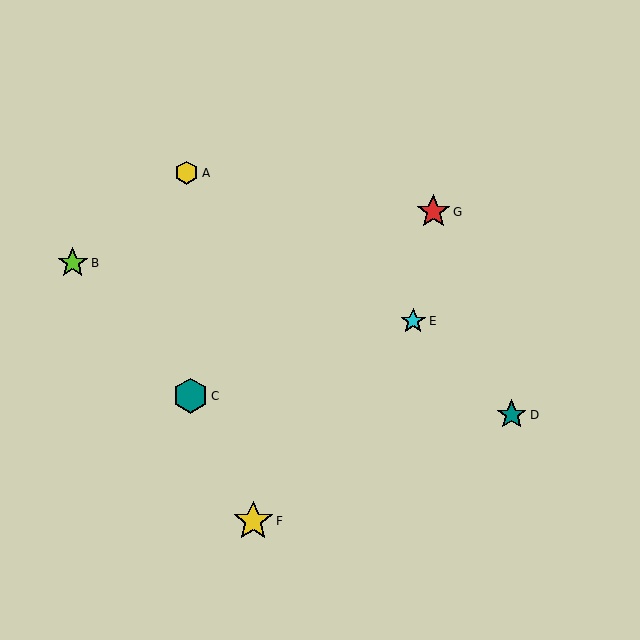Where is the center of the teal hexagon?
The center of the teal hexagon is at (191, 396).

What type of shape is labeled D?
Shape D is a teal star.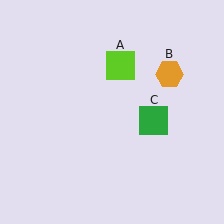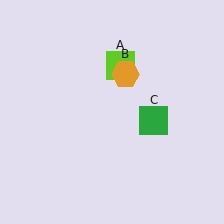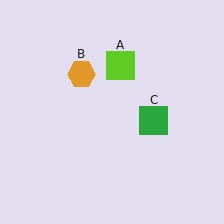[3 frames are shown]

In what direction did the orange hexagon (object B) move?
The orange hexagon (object B) moved left.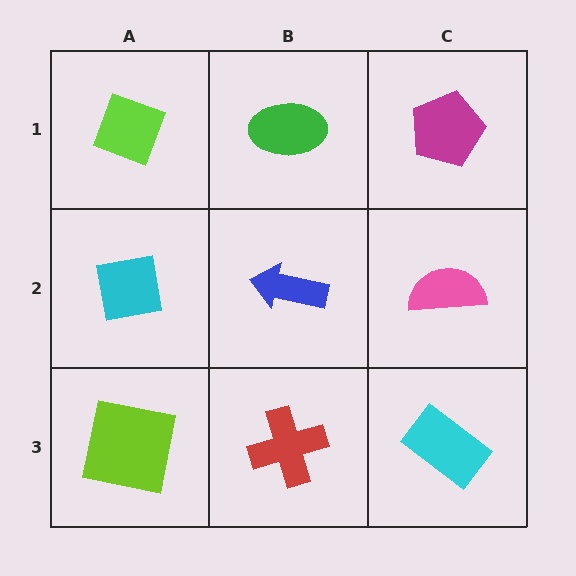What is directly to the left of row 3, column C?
A red cross.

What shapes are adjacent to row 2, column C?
A magenta pentagon (row 1, column C), a cyan rectangle (row 3, column C), a blue arrow (row 2, column B).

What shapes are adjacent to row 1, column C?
A pink semicircle (row 2, column C), a green ellipse (row 1, column B).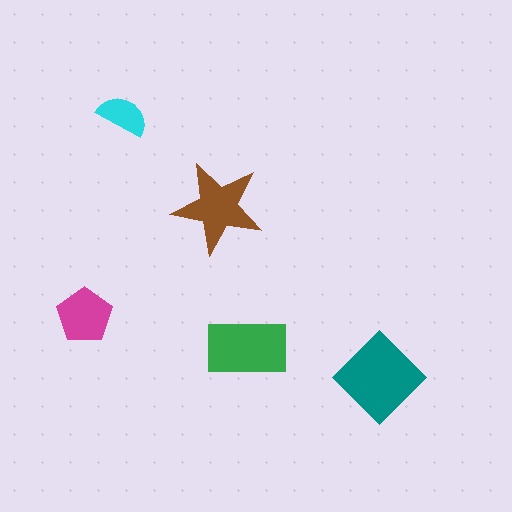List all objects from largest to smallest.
The teal diamond, the green rectangle, the brown star, the magenta pentagon, the cyan semicircle.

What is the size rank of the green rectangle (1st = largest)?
2nd.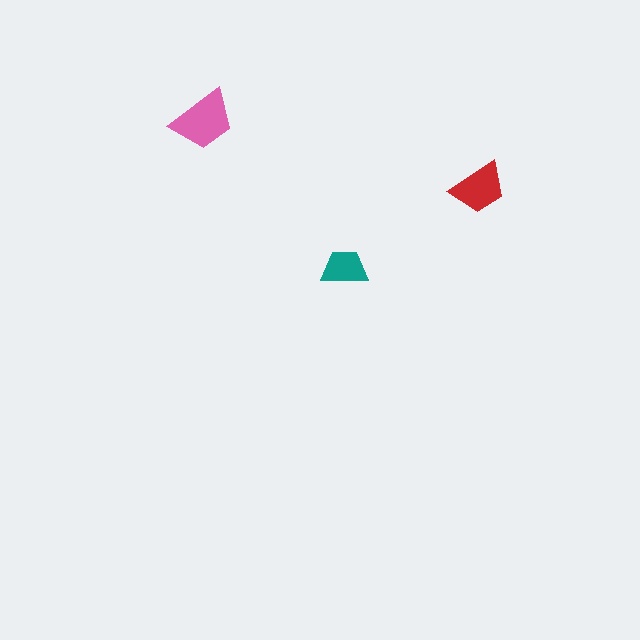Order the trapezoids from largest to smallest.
the pink one, the red one, the teal one.